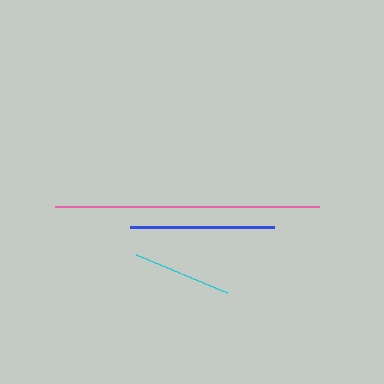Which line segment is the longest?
The pink line is the longest at approximately 264 pixels.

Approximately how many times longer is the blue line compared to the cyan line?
The blue line is approximately 1.5 times the length of the cyan line.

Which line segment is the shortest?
The cyan line is the shortest at approximately 99 pixels.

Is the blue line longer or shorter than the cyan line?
The blue line is longer than the cyan line.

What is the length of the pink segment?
The pink segment is approximately 264 pixels long.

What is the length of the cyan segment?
The cyan segment is approximately 99 pixels long.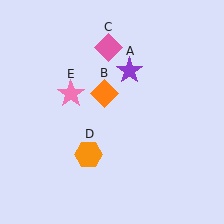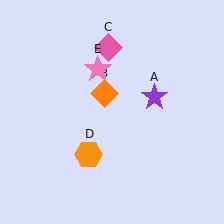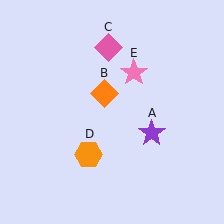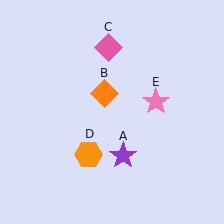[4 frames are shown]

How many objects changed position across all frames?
2 objects changed position: purple star (object A), pink star (object E).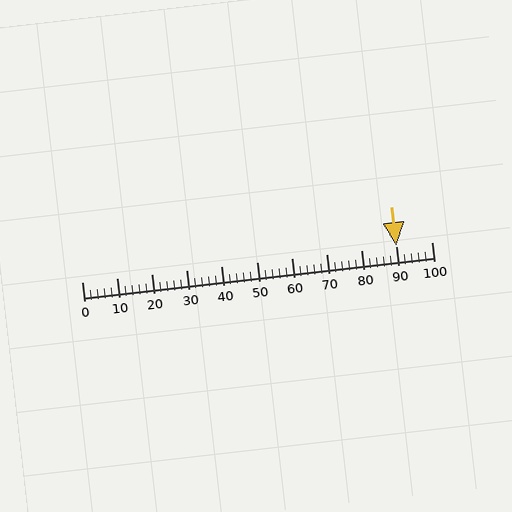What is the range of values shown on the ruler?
The ruler shows values from 0 to 100.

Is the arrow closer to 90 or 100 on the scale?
The arrow is closer to 90.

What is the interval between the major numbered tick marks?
The major tick marks are spaced 10 units apart.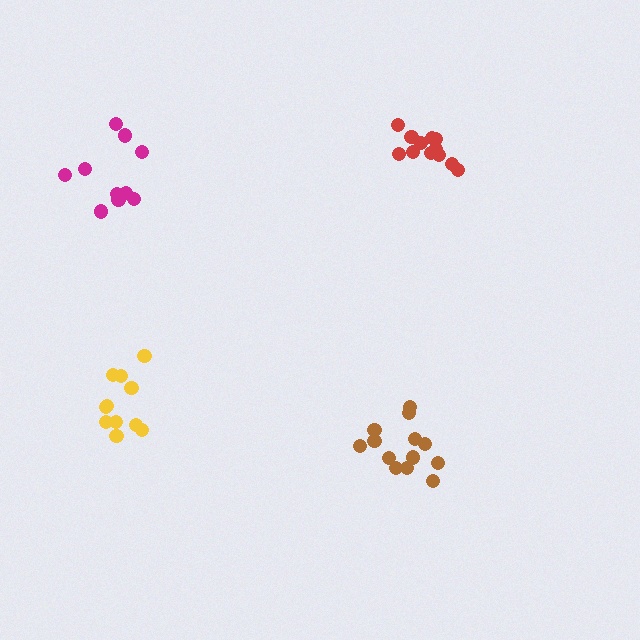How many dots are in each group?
Group 1: 10 dots, Group 2: 12 dots, Group 3: 11 dots, Group 4: 13 dots (46 total).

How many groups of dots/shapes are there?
There are 4 groups.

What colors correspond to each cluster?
The clusters are colored: magenta, red, yellow, brown.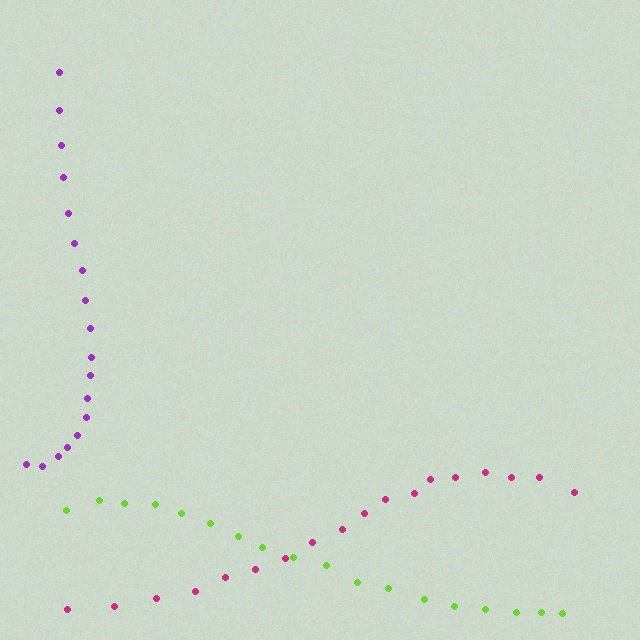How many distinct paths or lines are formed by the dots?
There are 3 distinct paths.